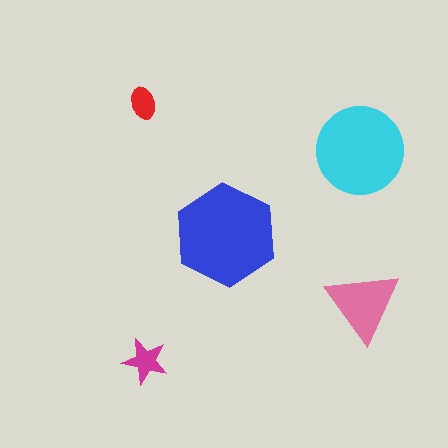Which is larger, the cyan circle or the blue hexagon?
The blue hexagon.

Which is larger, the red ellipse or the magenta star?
The magenta star.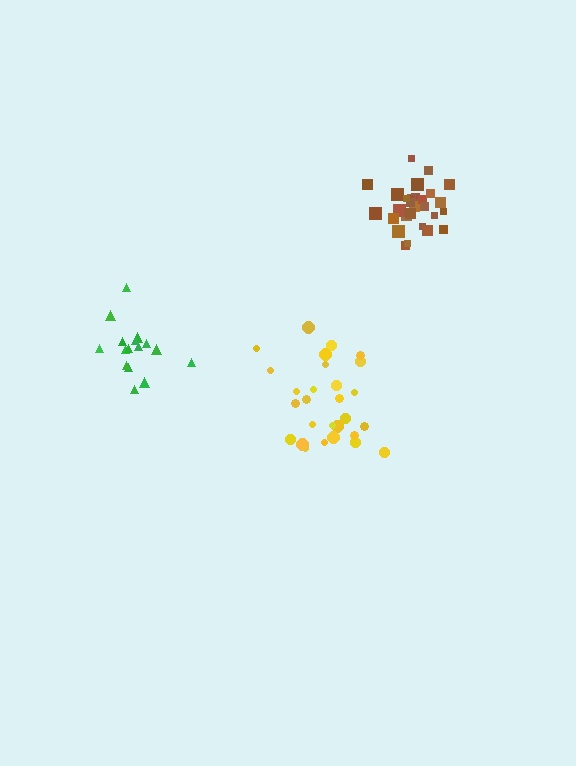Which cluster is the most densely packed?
Brown.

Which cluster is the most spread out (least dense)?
Yellow.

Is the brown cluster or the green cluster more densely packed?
Brown.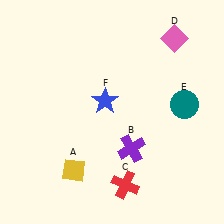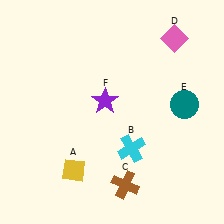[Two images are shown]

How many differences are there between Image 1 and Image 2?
There are 3 differences between the two images.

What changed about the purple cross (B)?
In Image 1, B is purple. In Image 2, it changed to cyan.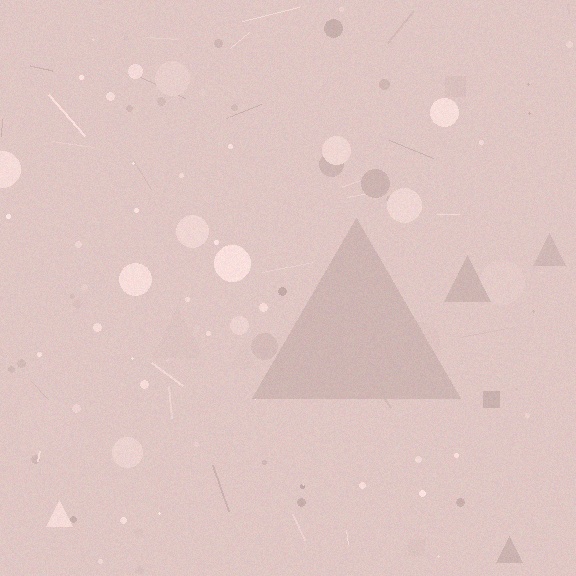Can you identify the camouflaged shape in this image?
The camouflaged shape is a triangle.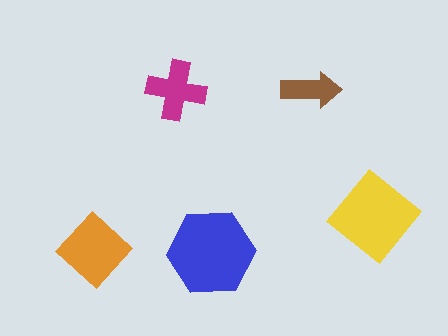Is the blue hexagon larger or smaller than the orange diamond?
Larger.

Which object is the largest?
The blue hexagon.